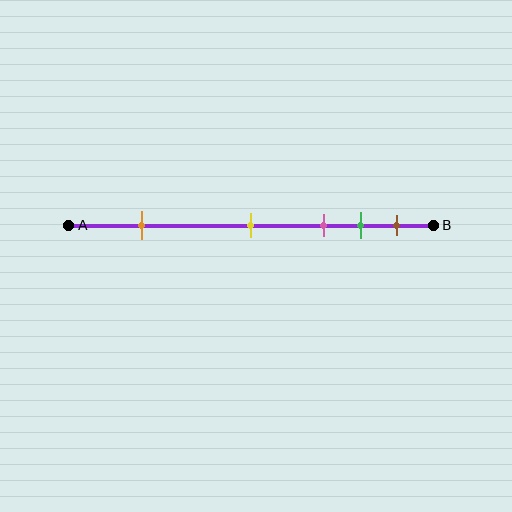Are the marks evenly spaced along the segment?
No, the marks are not evenly spaced.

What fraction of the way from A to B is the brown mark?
The brown mark is approximately 90% (0.9) of the way from A to B.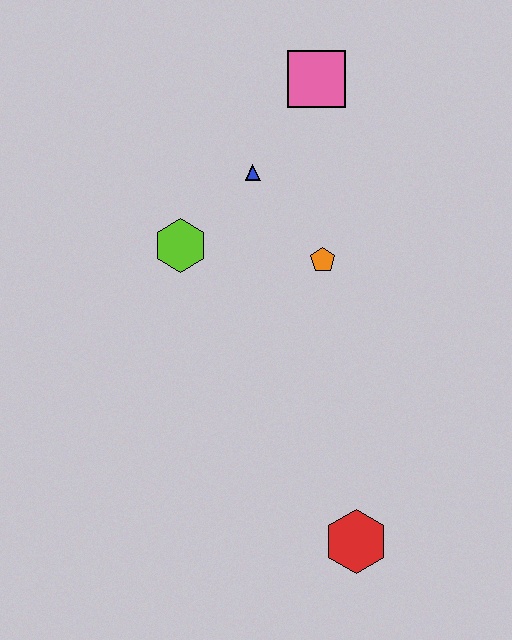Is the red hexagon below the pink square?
Yes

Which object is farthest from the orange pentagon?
The red hexagon is farthest from the orange pentagon.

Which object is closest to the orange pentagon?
The blue triangle is closest to the orange pentagon.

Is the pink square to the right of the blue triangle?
Yes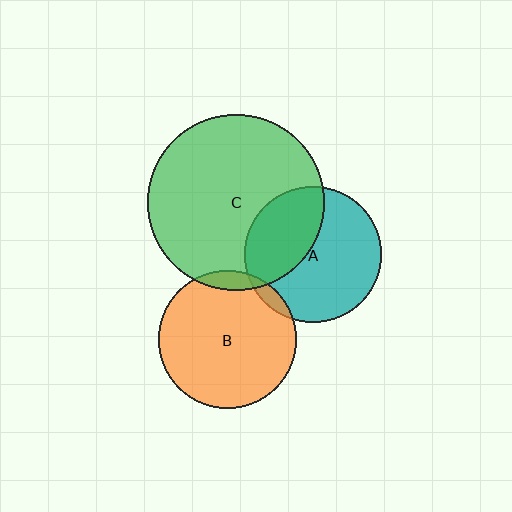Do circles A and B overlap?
Yes.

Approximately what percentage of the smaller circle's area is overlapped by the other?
Approximately 5%.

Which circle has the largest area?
Circle C (green).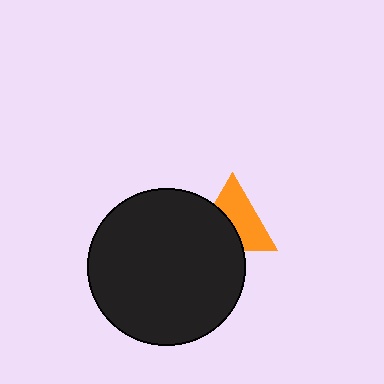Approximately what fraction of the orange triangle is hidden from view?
Roughly 43% of the orange triangle is hidden behind the black circle.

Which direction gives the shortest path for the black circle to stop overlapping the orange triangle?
Moving toward the lower-left gives the shortest separation.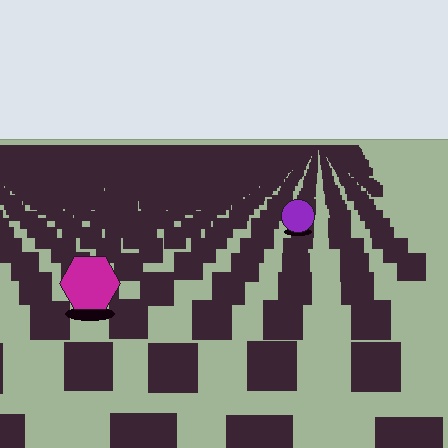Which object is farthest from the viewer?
The purple circle is farthest from the viewer. It appears smaller and the ground texture around it is denser.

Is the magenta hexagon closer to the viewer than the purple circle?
Yes. The magenta hexagon is closer — you can tell from the texture gradient: the ground texture is coarser near it.